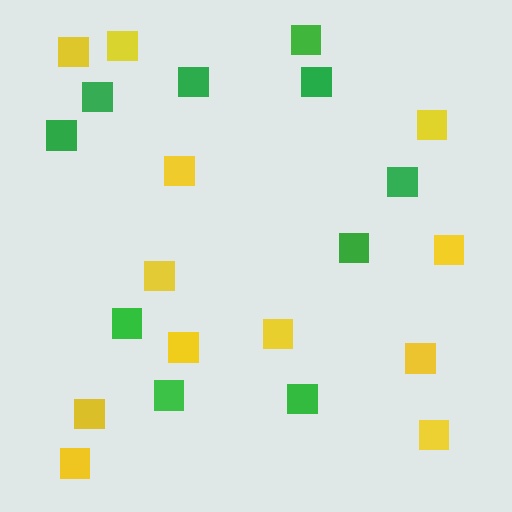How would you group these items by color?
There are 2 groups: one group of green squares (10) and one group of yellow squares (12).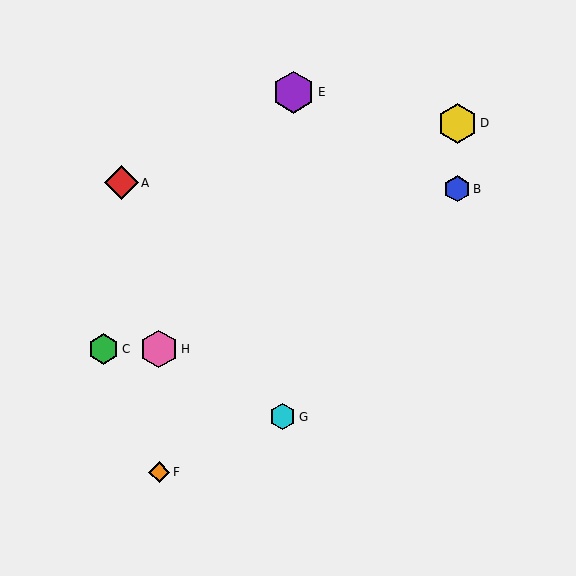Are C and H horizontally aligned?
Yes, both are at y≈349.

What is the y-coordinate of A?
Object A is at y≈183.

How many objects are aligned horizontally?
2 objects (C, H) are aligned horizontally.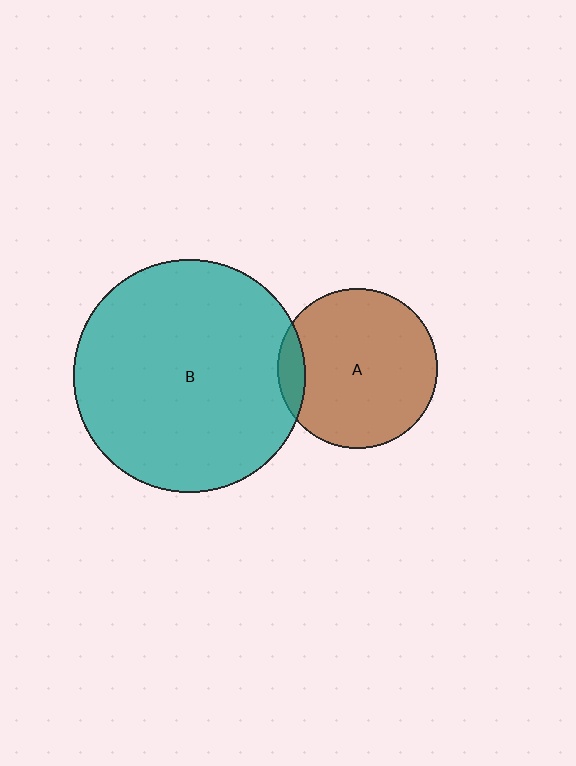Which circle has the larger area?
Circle B (teal).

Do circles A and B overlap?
Yes.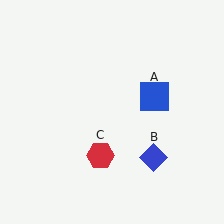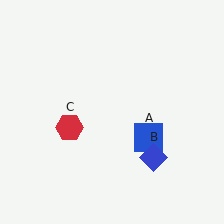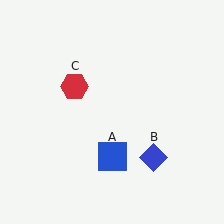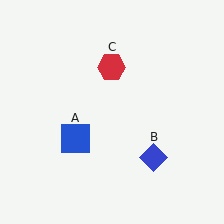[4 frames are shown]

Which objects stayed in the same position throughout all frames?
Blue diamond (object B) remained stationary.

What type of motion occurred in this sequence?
The blue square (object A), red hexagon (object C) rotated clockwise around the center of the scene.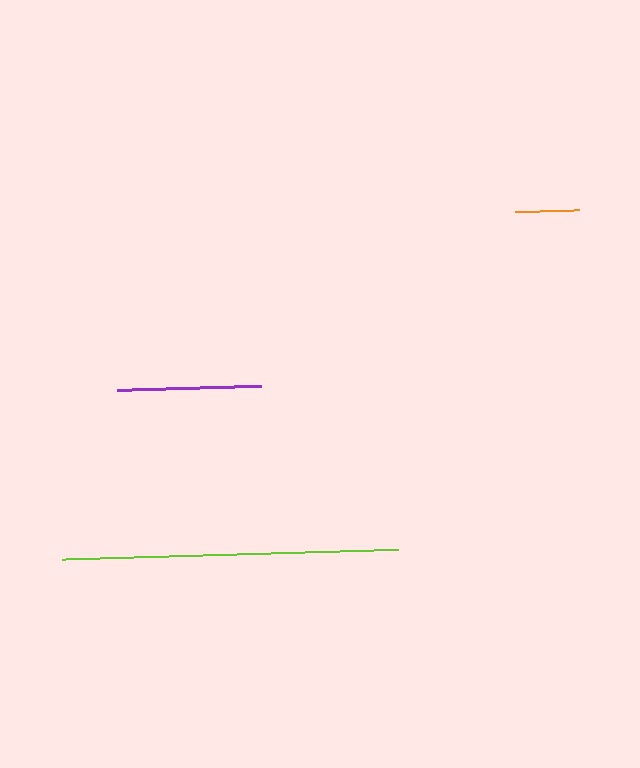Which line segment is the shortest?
The orange line is the shortest at approximately 64 pixels.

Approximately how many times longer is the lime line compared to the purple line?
The lime line is approximately 2.3 times the length of the purple line.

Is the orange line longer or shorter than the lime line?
The lime line is longer than the orange line.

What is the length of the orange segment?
The orange segment is approximately 64 pixels long.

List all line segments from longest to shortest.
From longest to shortest: lime, purple, orange.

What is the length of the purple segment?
The purple segment is approximately 145 pixels long.